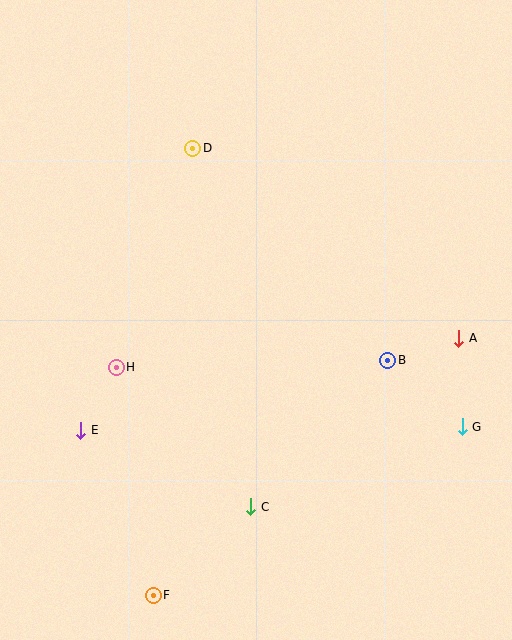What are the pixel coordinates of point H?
Point H is at (116, 367).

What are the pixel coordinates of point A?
Point A is at (459, 338).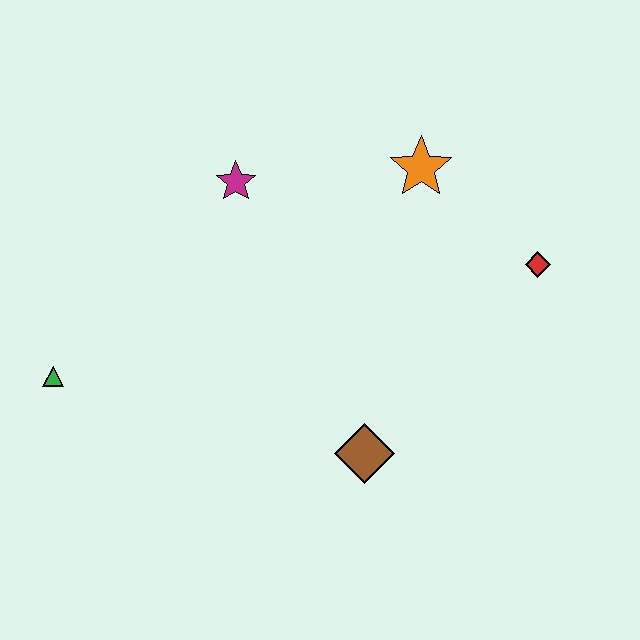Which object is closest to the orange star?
The red diamond is closest to the orange star.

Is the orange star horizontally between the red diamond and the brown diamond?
Yes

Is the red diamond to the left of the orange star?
No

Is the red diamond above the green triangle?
Yes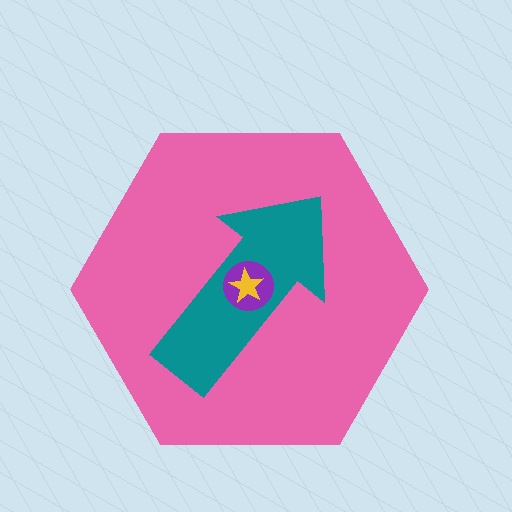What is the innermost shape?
The yellow star.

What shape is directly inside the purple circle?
The yellow star.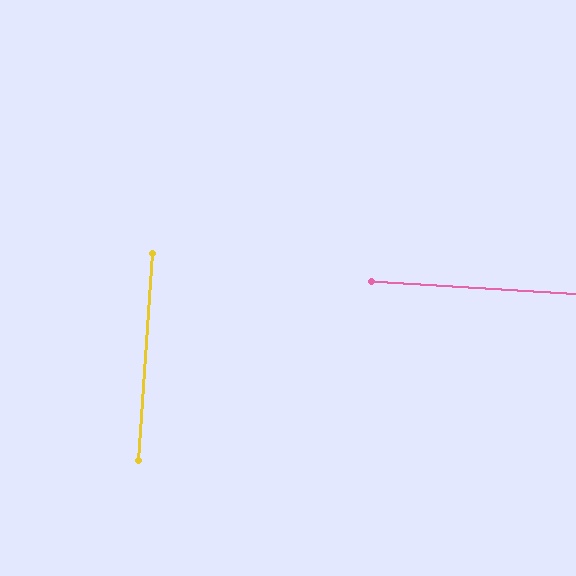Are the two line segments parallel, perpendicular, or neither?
Perpendicular — they meet at approximately 90°.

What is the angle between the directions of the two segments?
Approximately 90 degrees.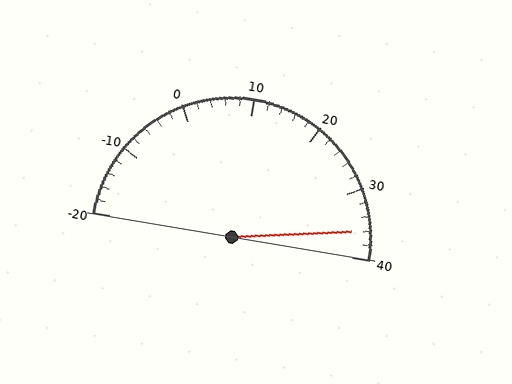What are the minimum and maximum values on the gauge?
The gauge ranges from -20 to 40.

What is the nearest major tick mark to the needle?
The nearest major tick mark is 40.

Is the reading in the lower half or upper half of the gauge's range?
The reading is in the upper half of the range (-20 to 40).